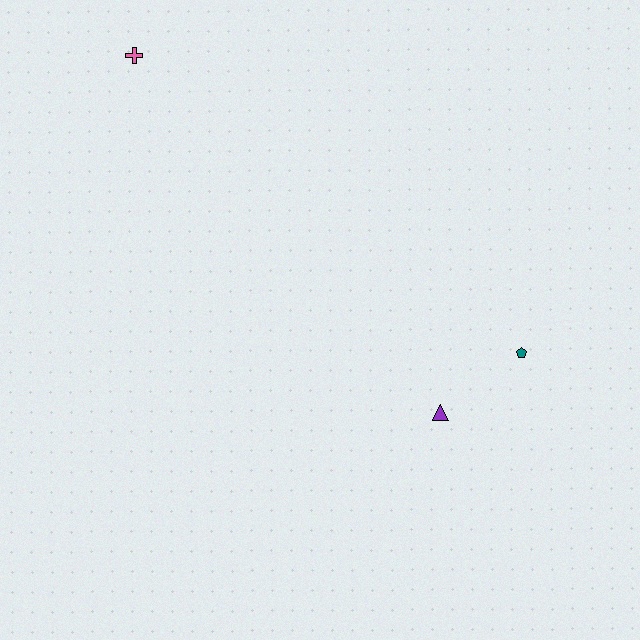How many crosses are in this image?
There is 1 cross.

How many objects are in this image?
There are 3 objects.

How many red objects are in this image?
There are no red objects.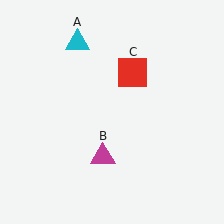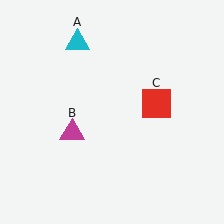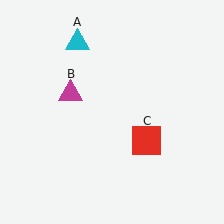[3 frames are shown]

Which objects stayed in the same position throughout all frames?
Cyan triangle (object A) remained stationary.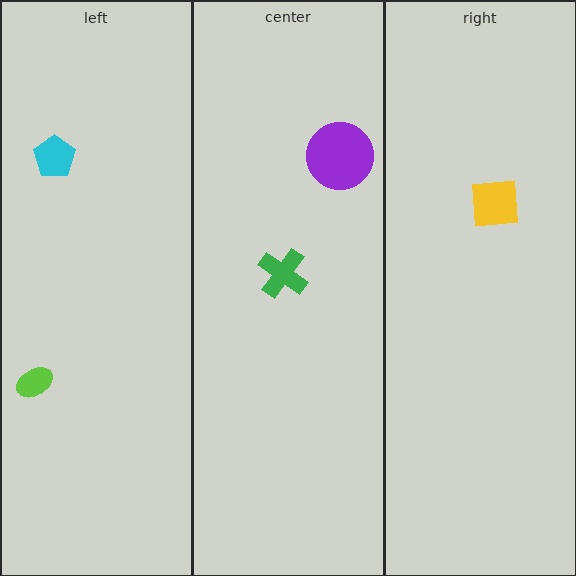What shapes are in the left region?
The cyan pentagon, the lime ellipse.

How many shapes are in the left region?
2.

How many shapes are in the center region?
2.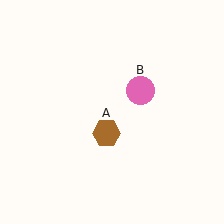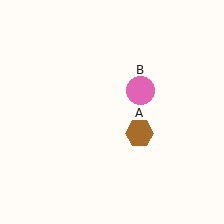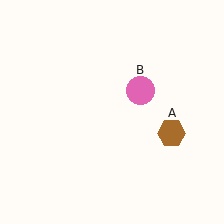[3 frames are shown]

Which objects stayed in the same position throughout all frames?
Pink circle (object B) remained stationary.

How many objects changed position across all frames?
1 object changed position: brown hexagon (object A).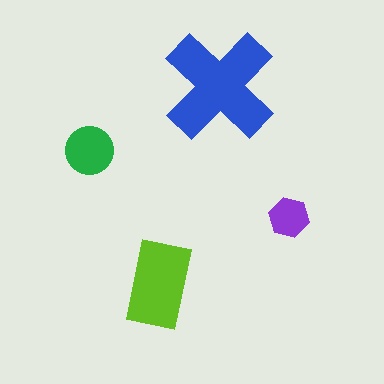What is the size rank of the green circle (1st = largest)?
3rd.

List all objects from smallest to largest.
The purple hexagon, the green circle, the lime rectangle, the blue cross.